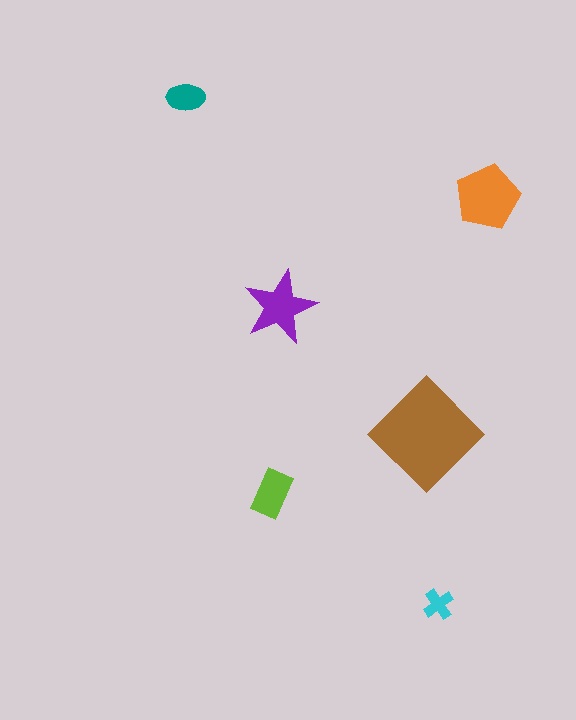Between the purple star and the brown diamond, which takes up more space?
The brown diamond.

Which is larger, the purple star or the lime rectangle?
The purple star.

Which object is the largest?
The brown diamond.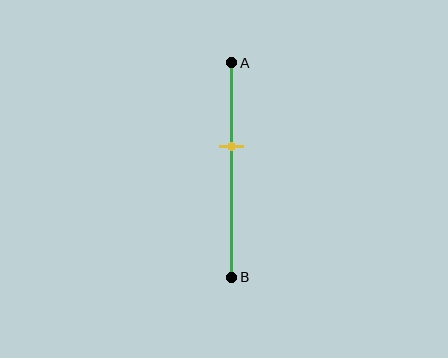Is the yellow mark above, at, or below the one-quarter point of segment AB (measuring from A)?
The yellow mark is below the one-quarter point of segment AB.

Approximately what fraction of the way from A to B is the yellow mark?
The yellow mark is approximately 40% of the way from A to B.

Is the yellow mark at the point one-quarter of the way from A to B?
No, the mark is at about 40% from A, not at the 25% one-quarter point.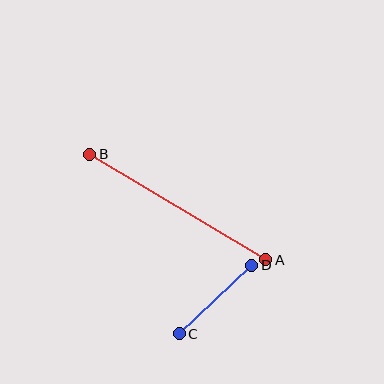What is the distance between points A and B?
The distance is approximately 205 pixels.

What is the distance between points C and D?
The distance is approximately 100 pixels.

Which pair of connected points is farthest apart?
Points A and B are farthest apart.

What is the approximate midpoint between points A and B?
The midpoint is at approximately (178, 207) pixels.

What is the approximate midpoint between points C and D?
The midpoint is at approximately (215, 299) pixels.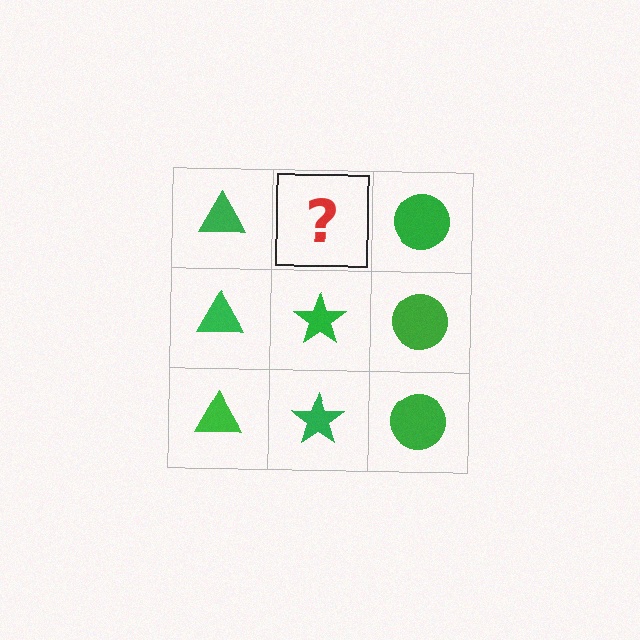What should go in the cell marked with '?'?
The missing cell should contain a green star.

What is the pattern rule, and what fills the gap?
The rule is that each column has a consistent shape. The gap should be filled with a green star.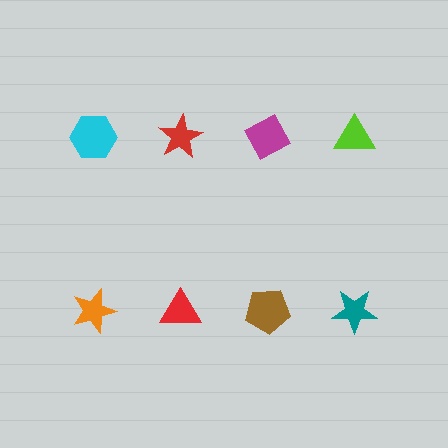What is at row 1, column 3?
A magenta diamond.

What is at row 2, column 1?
An orange star.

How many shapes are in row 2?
4 shapes.